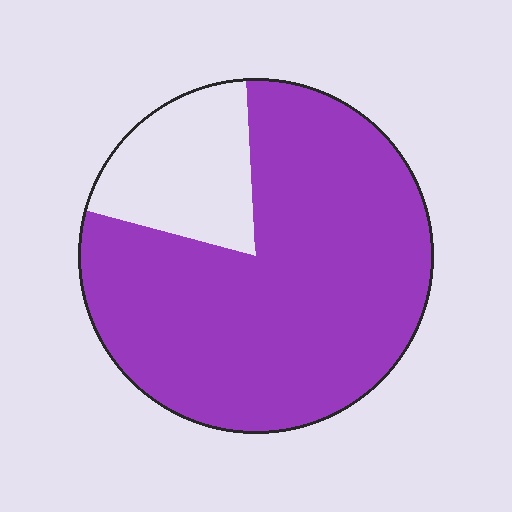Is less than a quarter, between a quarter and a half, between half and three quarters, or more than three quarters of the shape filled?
More than three quarters.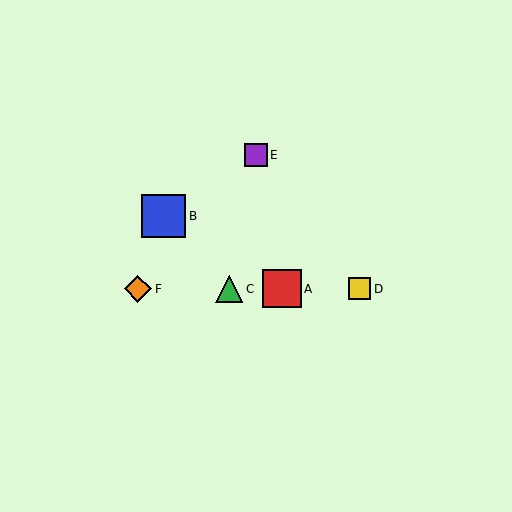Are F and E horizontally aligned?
No, F is at y≈289 and E is at y≈155.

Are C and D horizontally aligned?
Yes, both are at y≈289.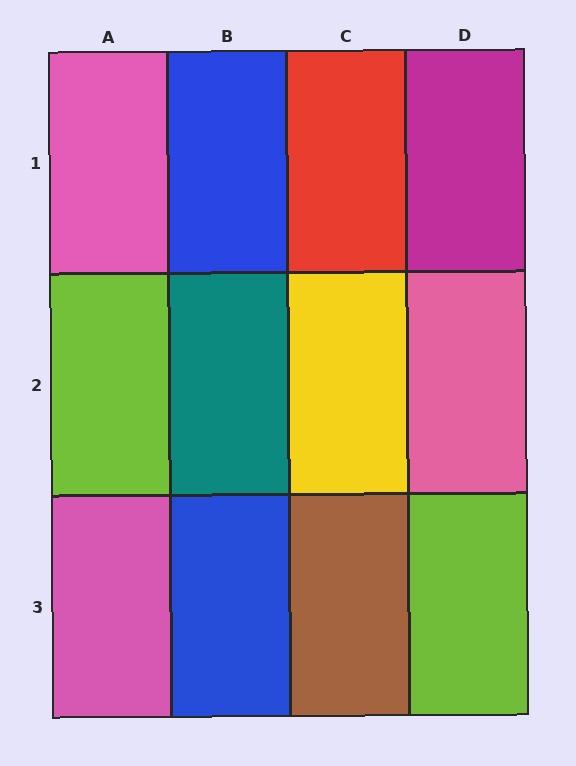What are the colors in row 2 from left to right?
Lime, teal, yellow, pink.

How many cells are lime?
2 cells are lime.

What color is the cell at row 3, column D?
Lime.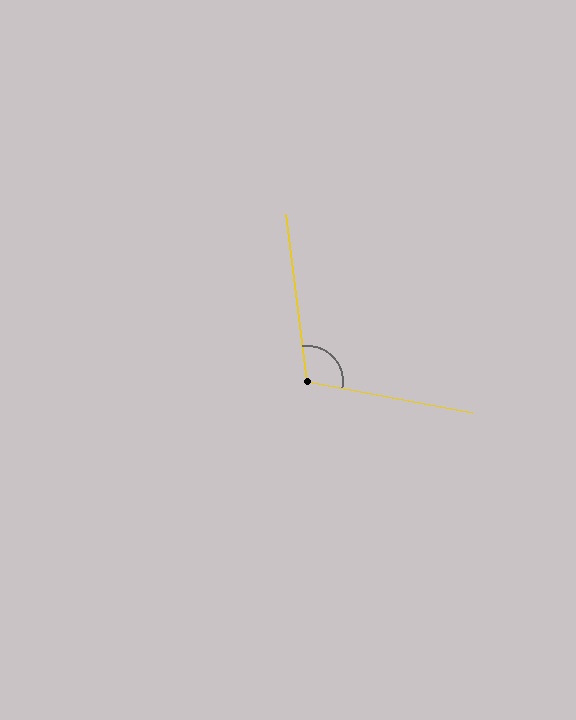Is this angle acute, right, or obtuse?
It is obtuse.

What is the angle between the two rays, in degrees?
Approximately 108 degrees.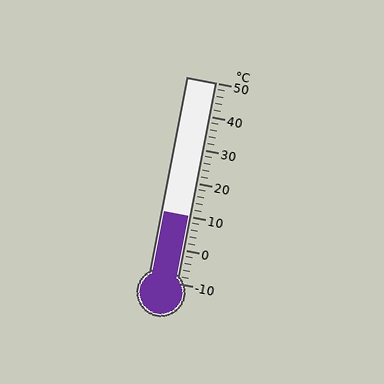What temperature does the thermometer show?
The thermometer shows approximately 10°C.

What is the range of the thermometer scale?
The thermometer scale ranges from -10°C to 50°C.